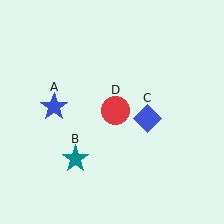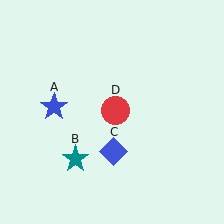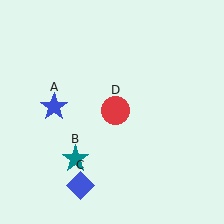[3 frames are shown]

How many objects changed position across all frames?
1 object changed position: blue diamond (object C).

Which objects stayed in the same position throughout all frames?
Blue star (object A) and teal star (object B) and red circle (object D) remained stationary.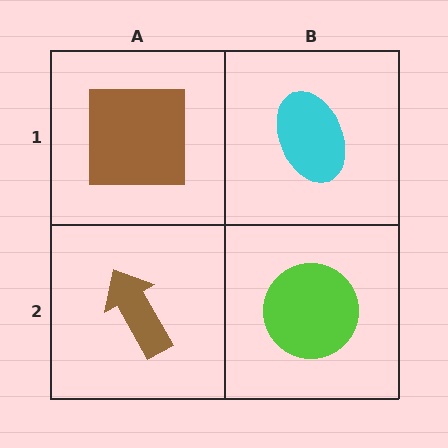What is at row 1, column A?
A brown square.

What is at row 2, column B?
A lime circle.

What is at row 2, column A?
A brown arrow.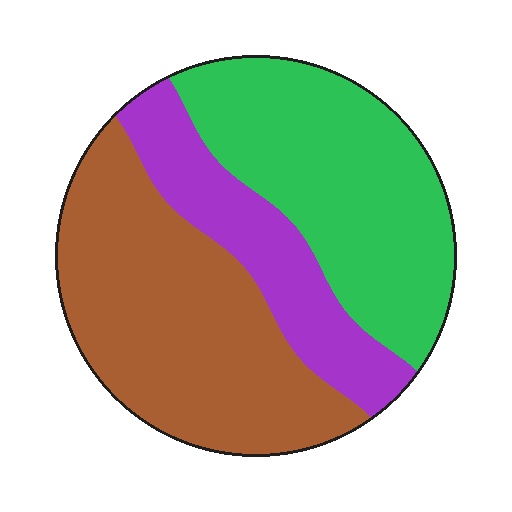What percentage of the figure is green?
Green covers about 35% of the figure.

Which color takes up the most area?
Brown, at roughly 40%.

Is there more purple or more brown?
Brown.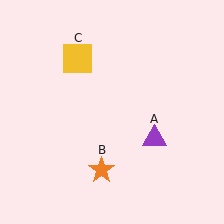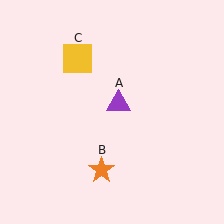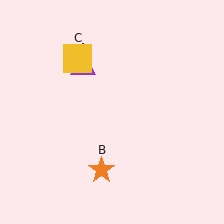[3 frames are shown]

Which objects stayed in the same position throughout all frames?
Orange star (object B) and yellow square (object C) remained stationary.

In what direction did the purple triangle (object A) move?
The purple triangle (object A) moved up and to the left.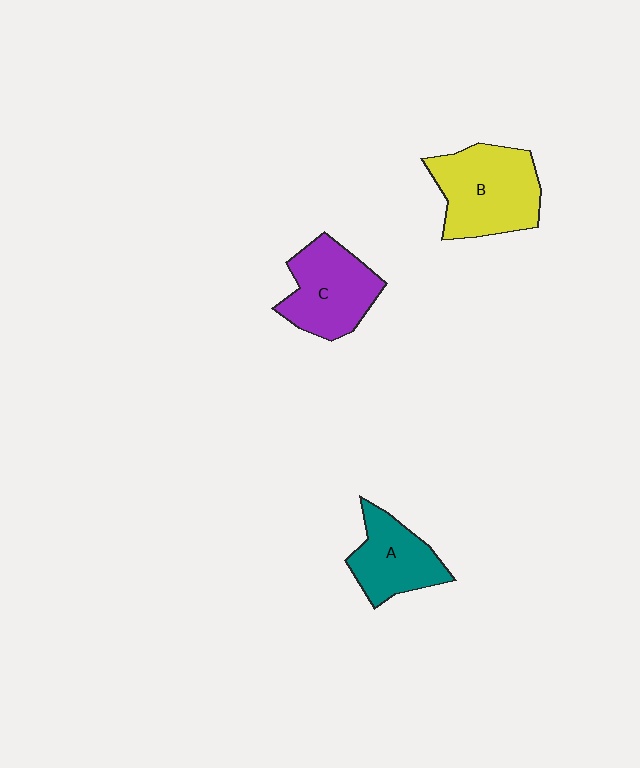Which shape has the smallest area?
Shape A (teal).